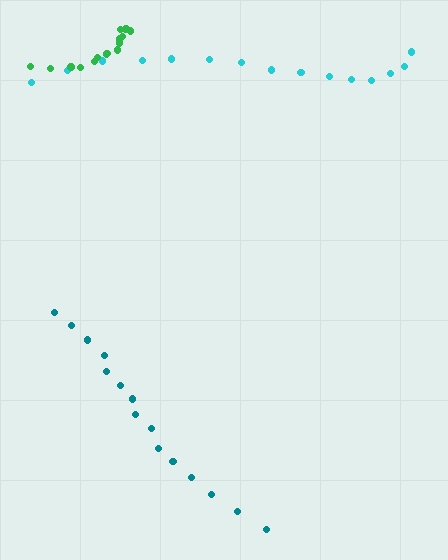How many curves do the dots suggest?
There are 3 distinct paths.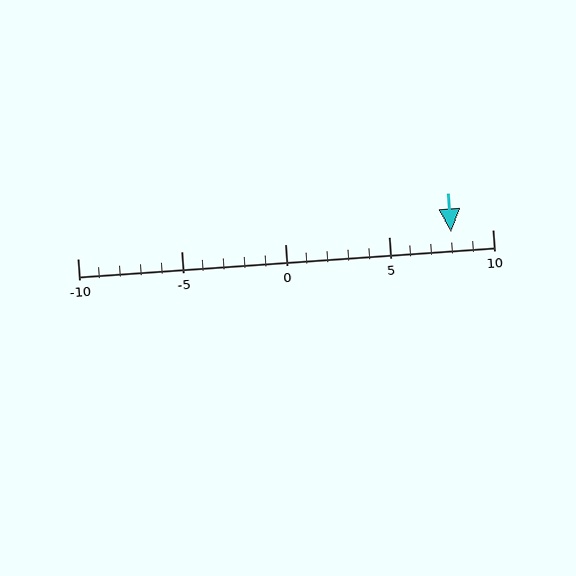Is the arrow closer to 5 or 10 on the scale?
The arrow is closer to 10.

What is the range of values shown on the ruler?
The ruler shows values from -10 to 10.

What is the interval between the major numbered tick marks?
The major tick marks are spaced 5 units apart.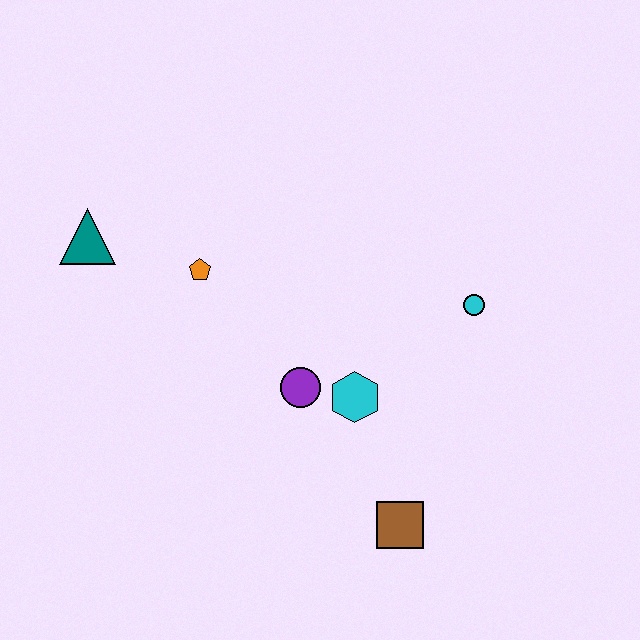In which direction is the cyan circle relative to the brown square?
The cyan circle is above the brown square.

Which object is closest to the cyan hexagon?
The purple circle is closest to the cyan hexagon.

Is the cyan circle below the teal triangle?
Yes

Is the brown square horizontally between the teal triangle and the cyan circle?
Yes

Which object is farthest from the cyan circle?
The teal triangle is farthest from the cyan circle.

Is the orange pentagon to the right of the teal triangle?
Yes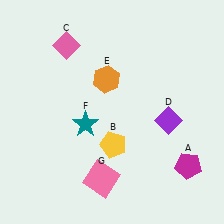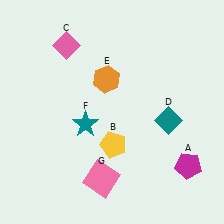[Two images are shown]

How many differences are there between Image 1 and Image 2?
There is 1 difference between the two images.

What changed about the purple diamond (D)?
In Image 1, D is purple. In Image 2, it changed to teal.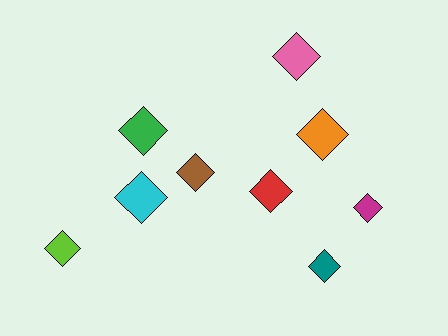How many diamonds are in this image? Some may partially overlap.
There are 9 diamonds.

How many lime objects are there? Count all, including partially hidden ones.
There is 1 lime object.